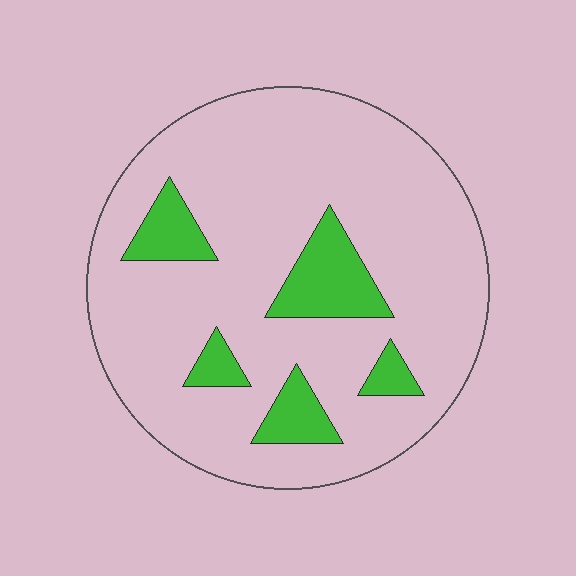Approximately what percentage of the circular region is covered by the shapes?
Approximately 15%.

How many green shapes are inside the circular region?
5.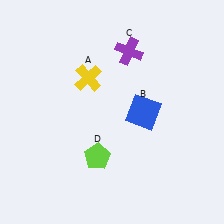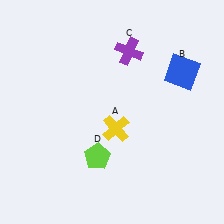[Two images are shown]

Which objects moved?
The objects that moved are: the yellow cross (A), the blue square (B).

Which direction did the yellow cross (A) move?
The yellow cross (A) moved down.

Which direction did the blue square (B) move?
The blue square (B) moved up.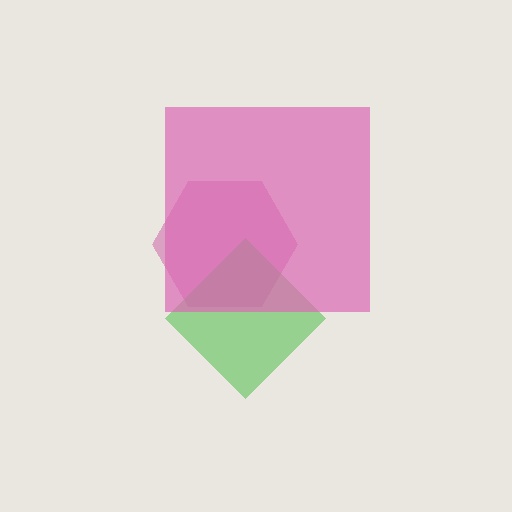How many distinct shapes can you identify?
There are 3 distinct shapes: a magenta hexagon, a green diamond, a pink square.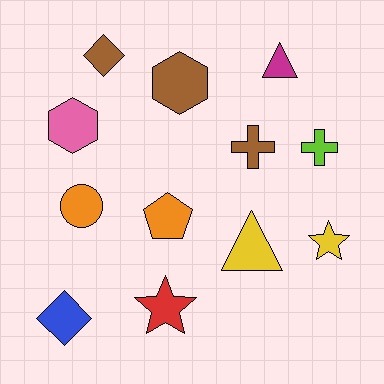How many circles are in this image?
There is 1 circle.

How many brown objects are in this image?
There are 3 brown objects.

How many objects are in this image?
There are 12 objects.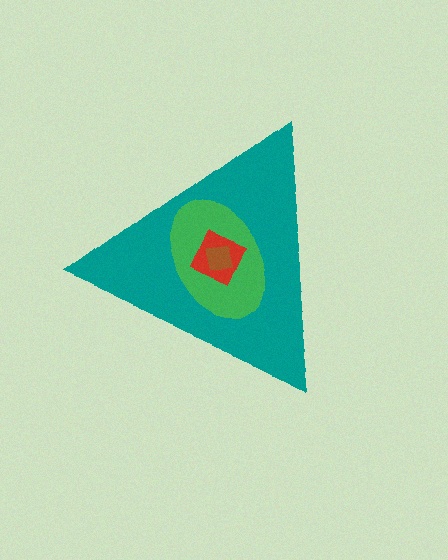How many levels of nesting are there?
4.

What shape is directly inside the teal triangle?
The green ellipse.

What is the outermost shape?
The teal triangle.